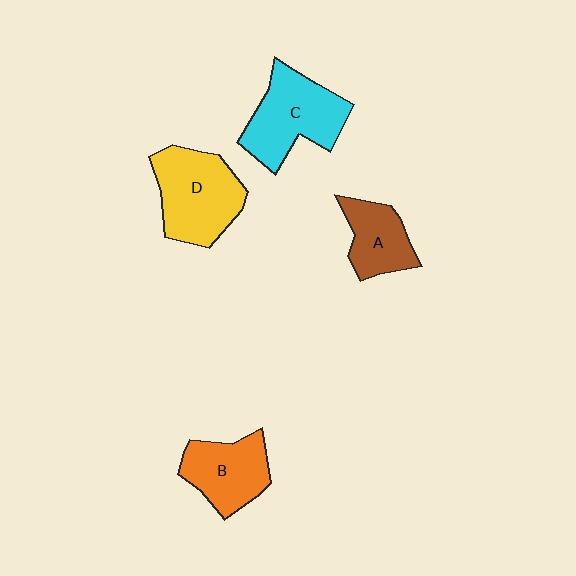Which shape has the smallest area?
Shape A (brown).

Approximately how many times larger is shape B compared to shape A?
Approximately 1.2 times.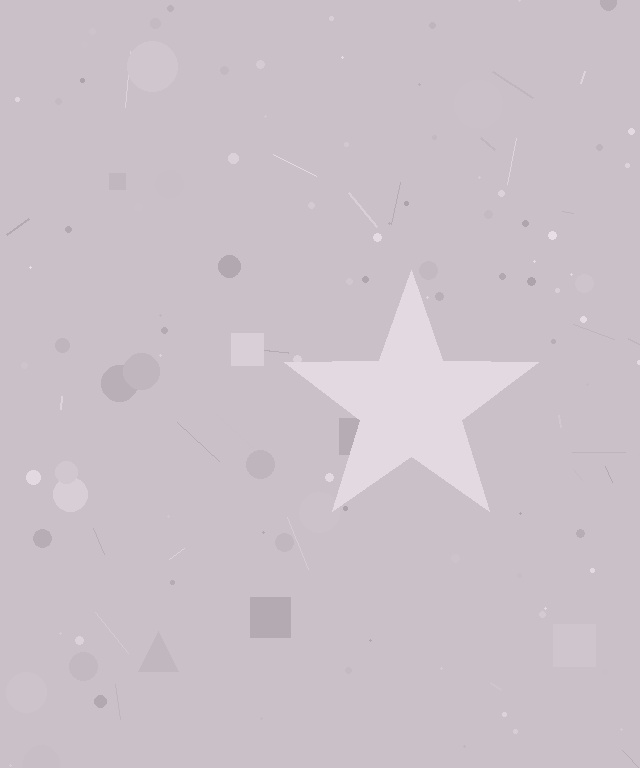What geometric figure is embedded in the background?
A star is embedded in the background.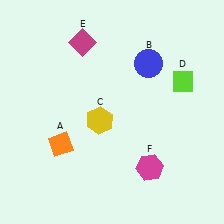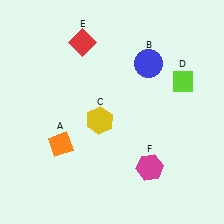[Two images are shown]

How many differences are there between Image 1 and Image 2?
There is 1 difference between the two images.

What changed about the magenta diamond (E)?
In Image 1, E is magenta. In Image 2, it changed to red.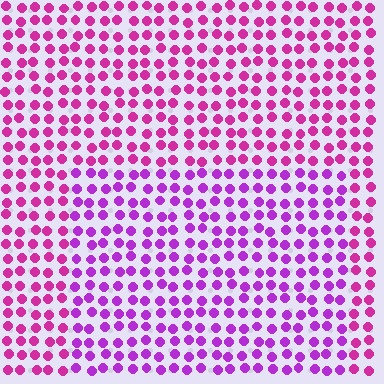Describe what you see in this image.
The image is filled with small magenta elements in a uniform arrangement. A rectangle-shaped region is visible where the elements are tinted to a slightly different hue, forming a subtle color boundary.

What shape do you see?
I see a rectangle.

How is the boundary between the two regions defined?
The boundary is defined purely by a slight shift in hue (about 29 degrees). Spacing, size, and orientation are identical on both sides.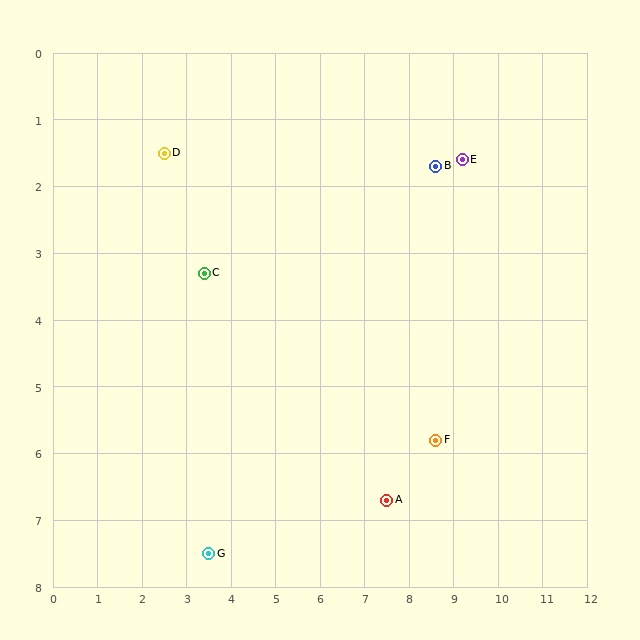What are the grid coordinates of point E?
Point E is at approximately (9.2, 1.6).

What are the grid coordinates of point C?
Point C is at approximately (3.4, 3.3).